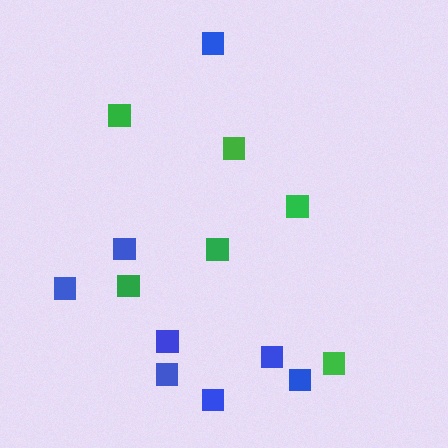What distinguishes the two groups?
There are 2 groups: one group of blue squares (8) and one group of green squares (6).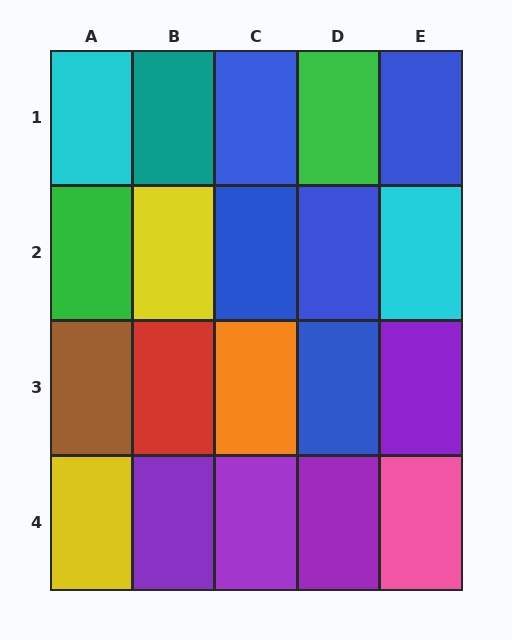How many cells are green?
2 cells are green.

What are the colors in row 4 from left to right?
Yellow, purple, purple, purple, pink.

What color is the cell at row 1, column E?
Blue.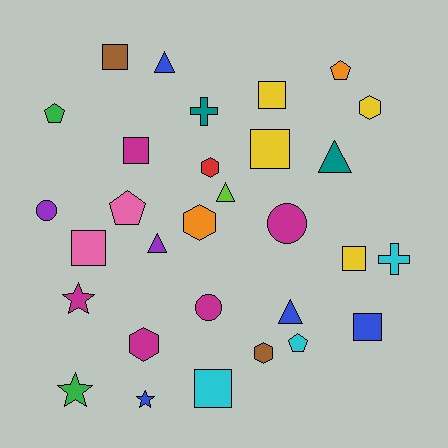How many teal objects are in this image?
There are 2 teal objects.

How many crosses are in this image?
There are 2 crosses.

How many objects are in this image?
There are 30 objects.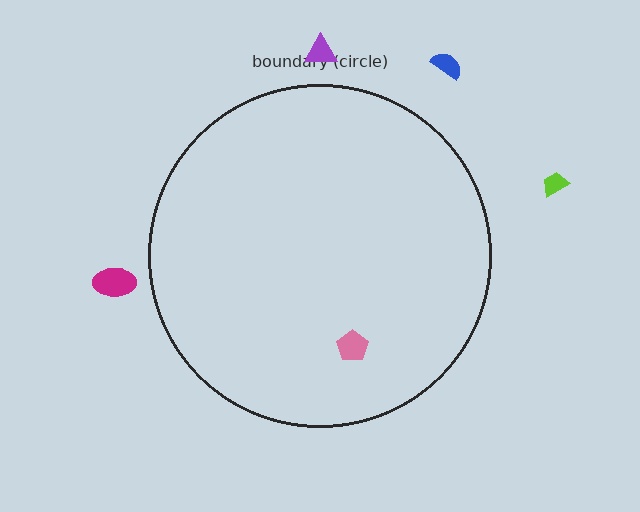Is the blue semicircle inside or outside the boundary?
Outside.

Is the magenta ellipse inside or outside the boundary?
Outside.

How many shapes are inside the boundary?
1 inside, 4 outside.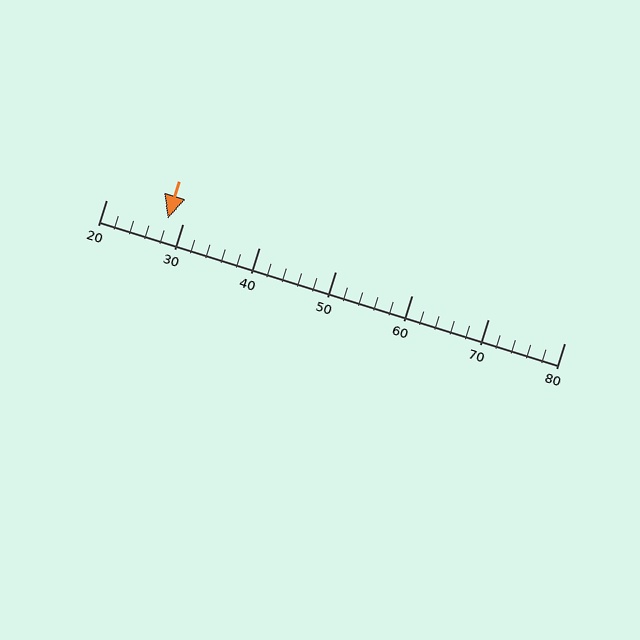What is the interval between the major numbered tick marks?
The major tick marks are spaced 10 units apart.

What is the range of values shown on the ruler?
The ruler shows values from 20 to 80.